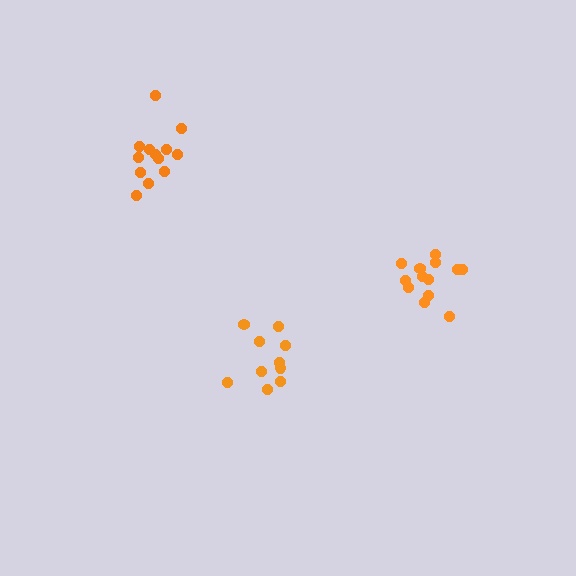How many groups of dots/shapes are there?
There are 3 groups.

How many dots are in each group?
Group 1: 13 dots, Group 2: 10 dots, Group 3: 13 dots (36 total).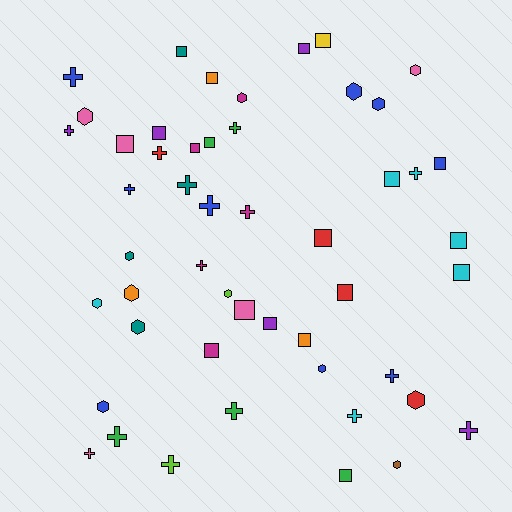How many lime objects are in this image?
There are 2 lime objects.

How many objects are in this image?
There are 50 objects.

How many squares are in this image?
There are 19 squares.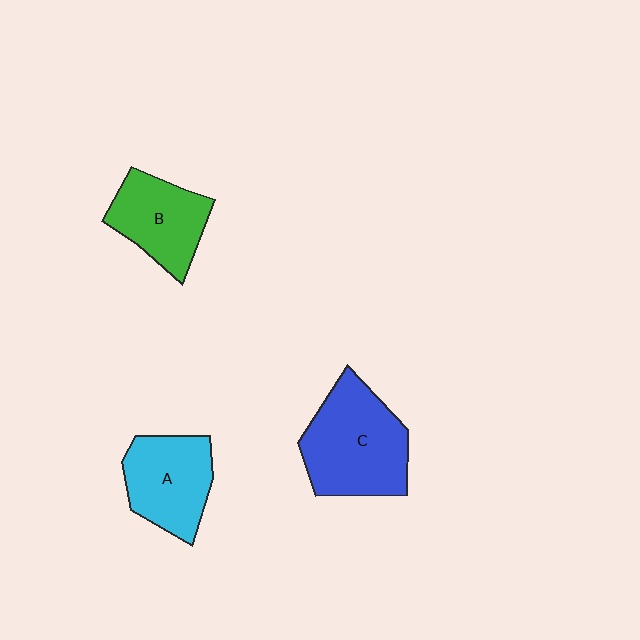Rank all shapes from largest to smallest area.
From largest to smallest: C (blue), A (cyan), B (green).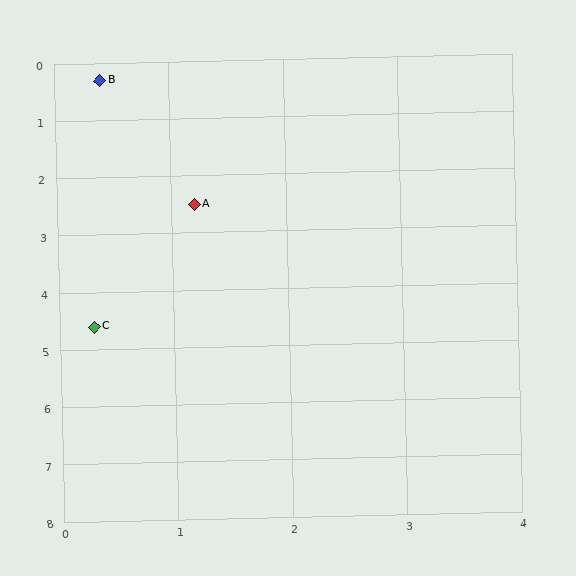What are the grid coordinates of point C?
Point C is at approximately (0.3, 4.6).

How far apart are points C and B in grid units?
Points C and B are about 4.3 grid units apart.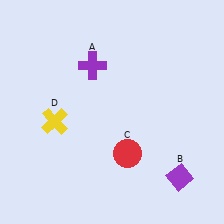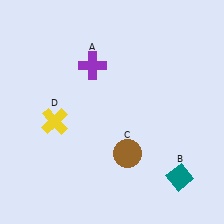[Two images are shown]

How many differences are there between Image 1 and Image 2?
There are 2 differences between the two images.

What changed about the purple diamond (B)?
In Image 1, B is purple. In Image 2, it changed to teal.